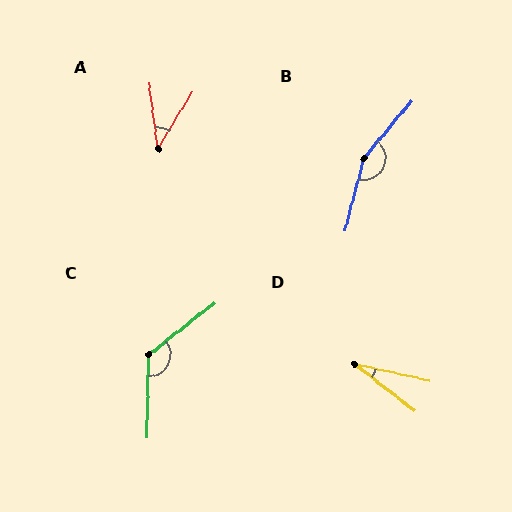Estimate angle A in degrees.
Approximately 40 degrees.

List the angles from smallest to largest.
D (25°), A (40°), C (129°), B (155°).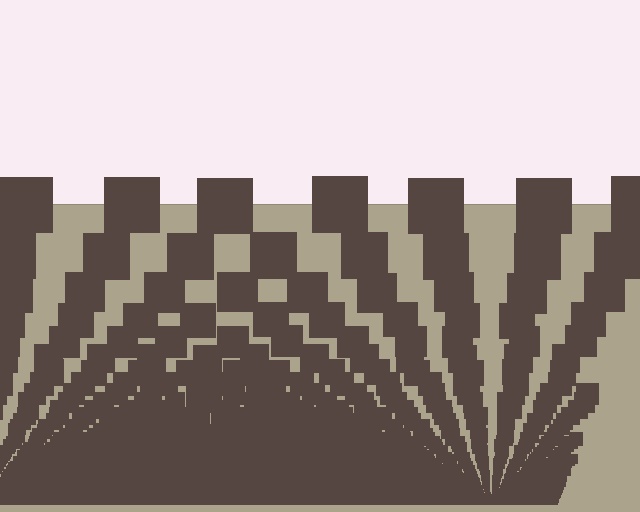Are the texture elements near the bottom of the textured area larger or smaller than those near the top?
Smaller. The gradient is inverted — elements near the bottom are smaller and denser.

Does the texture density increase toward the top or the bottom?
Density increases toward the bottom.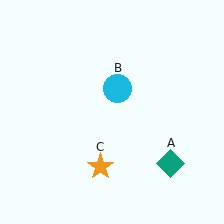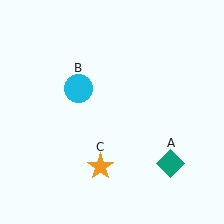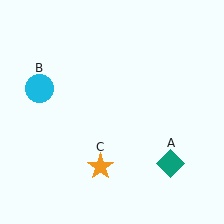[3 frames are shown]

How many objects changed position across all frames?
1 object changed position: cyan circle (object B).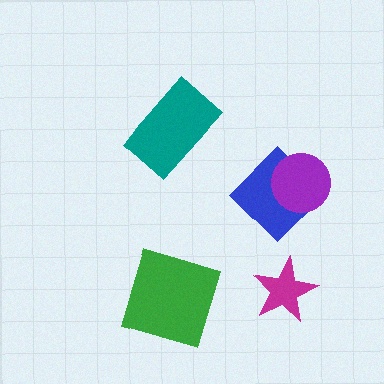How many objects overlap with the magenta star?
0 objects overlap with the magenta star.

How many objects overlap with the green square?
0 objects overlap with the green square.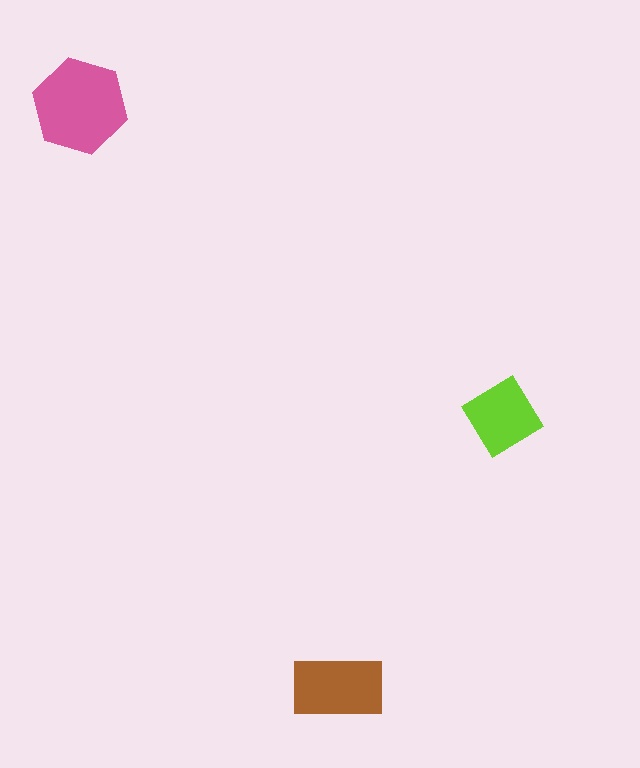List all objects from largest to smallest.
The pink hexagon, the brown rectangle, the lime diamond.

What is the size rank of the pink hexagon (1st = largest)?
1st.